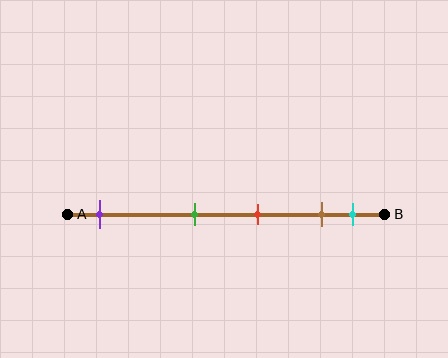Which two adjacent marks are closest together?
The brown and cyan marks are the closest adjacent pair.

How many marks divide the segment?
There are 5 marks dividing the segment.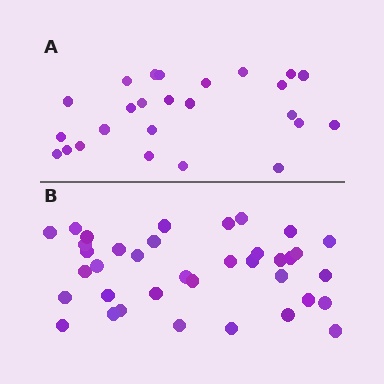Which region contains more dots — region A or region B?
Region B (the bottom region) has more dots.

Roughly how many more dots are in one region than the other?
Region B has roughly 12 or so more dots than region A.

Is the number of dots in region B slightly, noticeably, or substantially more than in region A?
Region B has substantially more. The ratio is roughly 1.5 to 1.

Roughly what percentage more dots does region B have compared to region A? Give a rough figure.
About 50% more.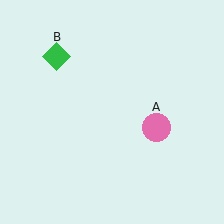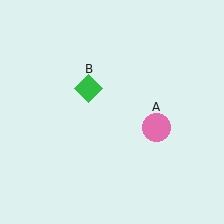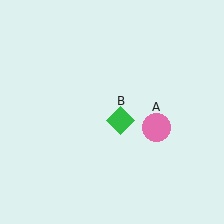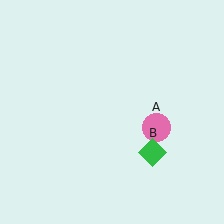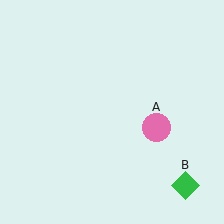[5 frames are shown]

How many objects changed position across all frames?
1 object changed position: green diamond (object B).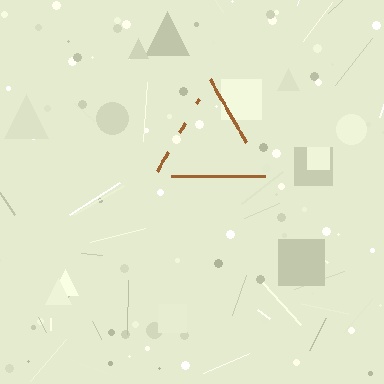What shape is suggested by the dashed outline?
The dashed outline suggests a triangle.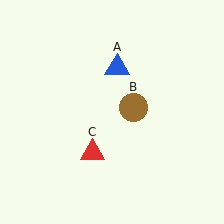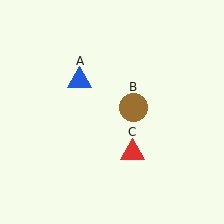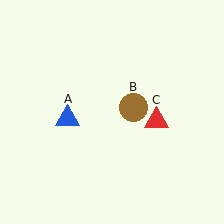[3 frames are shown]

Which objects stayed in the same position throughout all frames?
Brown circle (object B) remained stationary.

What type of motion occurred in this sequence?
The blue triangle (object A), red triangle (object C) rotated counterclockwise around the center of the scene.